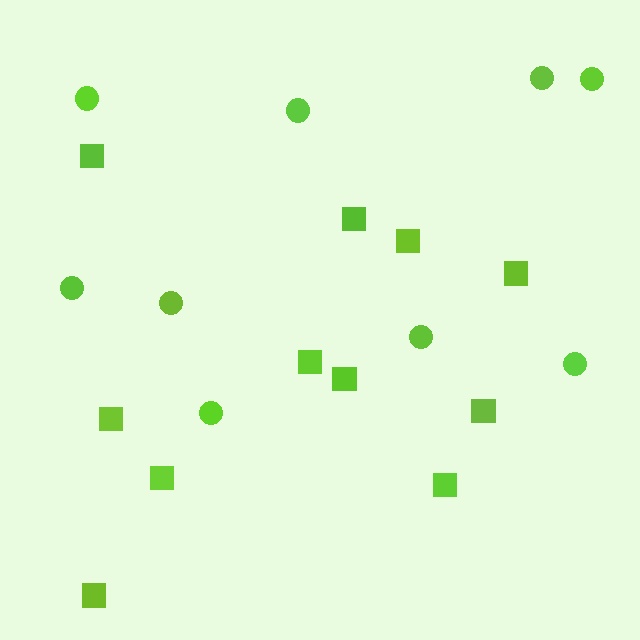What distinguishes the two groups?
There are 2 groups: one group of circles (9) and one group of squares (11).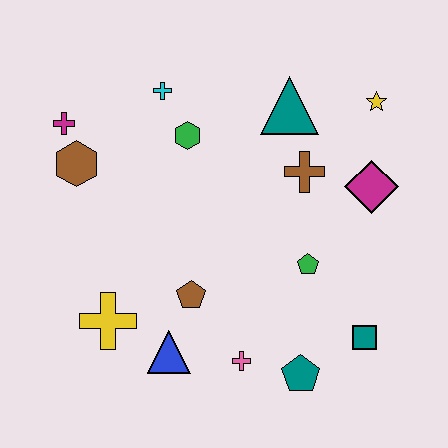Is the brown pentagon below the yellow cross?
No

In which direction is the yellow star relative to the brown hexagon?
The yellow star is to the right of the brown hexagon.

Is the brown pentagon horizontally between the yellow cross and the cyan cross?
No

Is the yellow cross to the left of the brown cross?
Yes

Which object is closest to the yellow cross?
The blue triangle is closest to the yellow cross.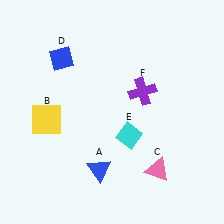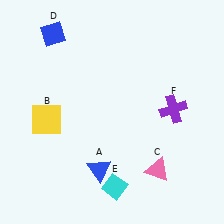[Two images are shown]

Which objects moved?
The objects that moved are: the blue diamond (D), the cyan diamond (E), the purple cross (F).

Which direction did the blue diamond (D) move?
The blue diamond (D) moved up.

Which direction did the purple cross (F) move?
The purple cross (F) moved right.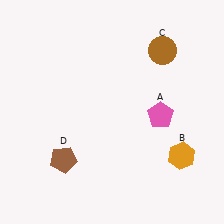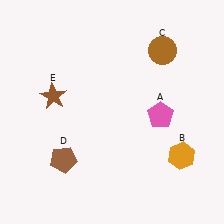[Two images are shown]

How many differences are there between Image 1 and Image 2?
There is 1 difference between the two images.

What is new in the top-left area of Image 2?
A brown star (E) was added in the top-left area of Image 2.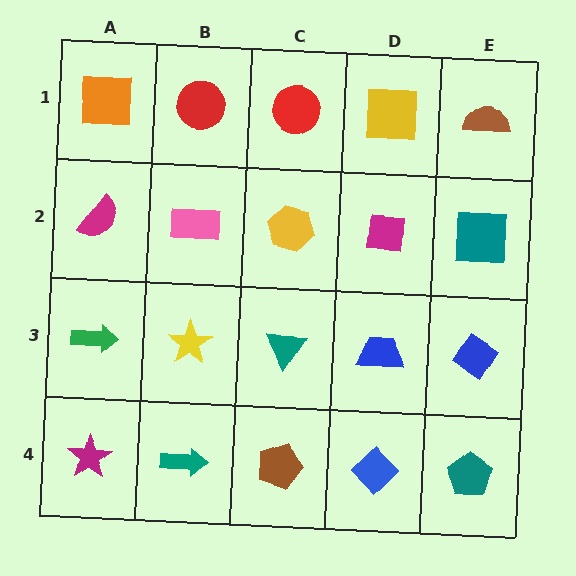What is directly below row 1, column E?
A teal square.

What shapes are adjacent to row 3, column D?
A magenta square (row 2, column D), a blue diamond (row 4, column D), a teal triangle (row 3, column C), a blue diamond (row 3, column E).